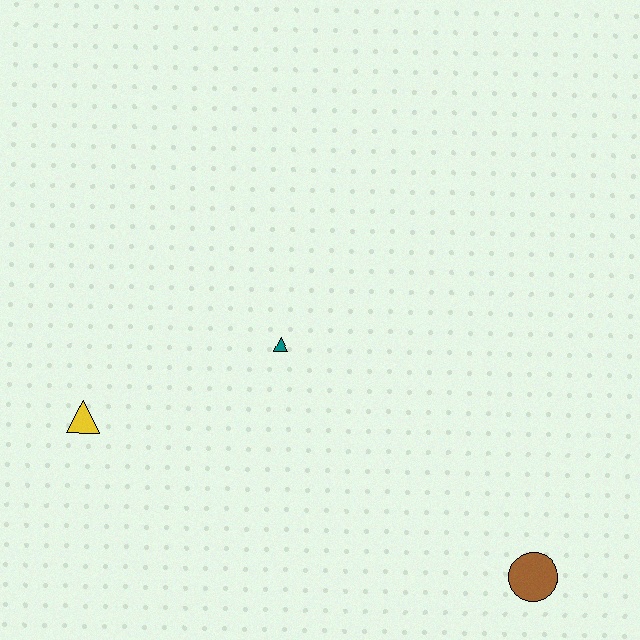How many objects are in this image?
There are 3 objects.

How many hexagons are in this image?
There are no hexagons.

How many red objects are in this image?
There are no red objects.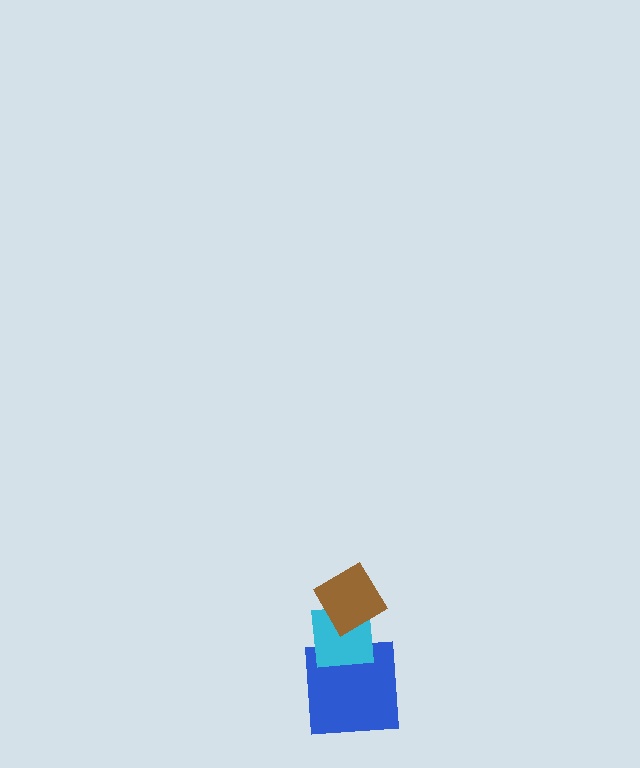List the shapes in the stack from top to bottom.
From top to bottom: the brown diamond, the cyan square, the blue square.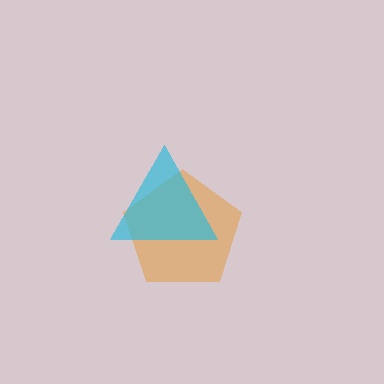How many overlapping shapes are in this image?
There are 2 overlapping shapes in the image.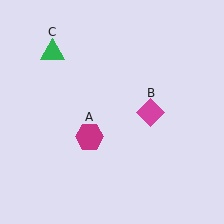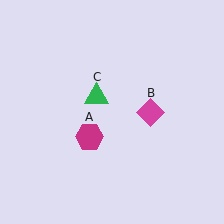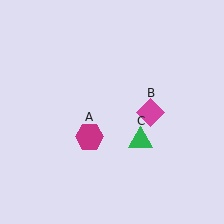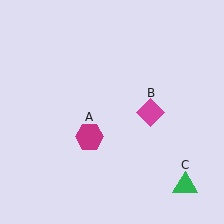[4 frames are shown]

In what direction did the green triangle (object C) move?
The green triangle (object C) moved down and to the right.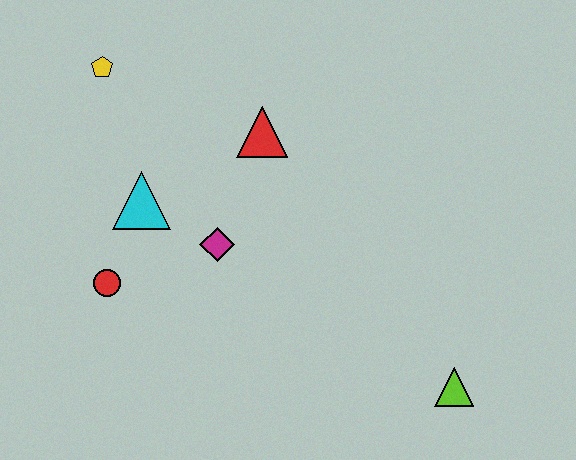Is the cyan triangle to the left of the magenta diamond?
Yes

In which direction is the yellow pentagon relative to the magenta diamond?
The yellow pentagon is above the magenta diamond.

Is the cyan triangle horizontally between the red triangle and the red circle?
Yes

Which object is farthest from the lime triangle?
The yellow pentagon is farthest from the lime triangle.